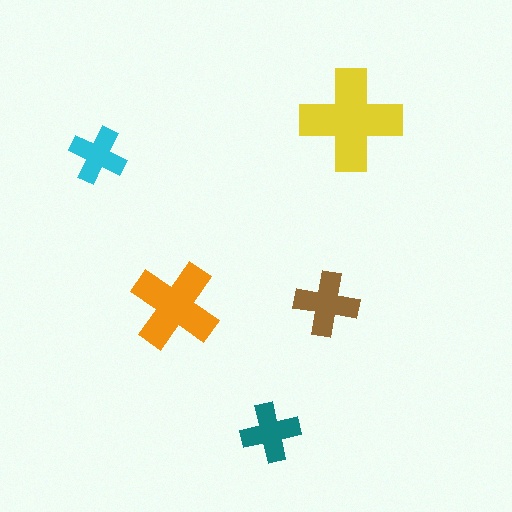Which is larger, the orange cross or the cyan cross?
The orange one.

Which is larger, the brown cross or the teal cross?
The brown one.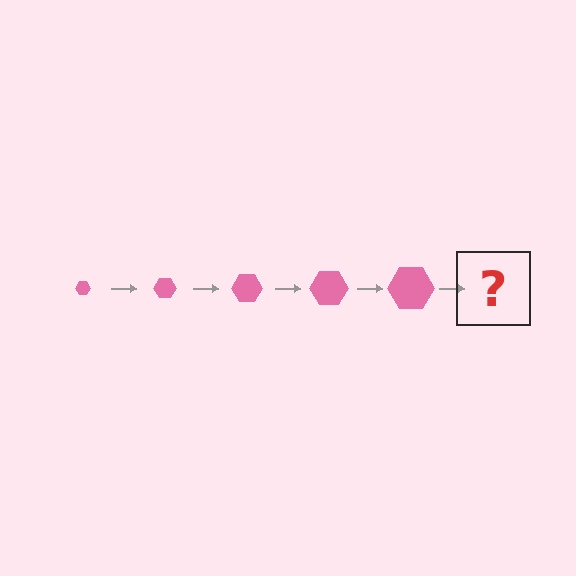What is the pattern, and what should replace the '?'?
The pattern is that the hexagon gets progressively larger each step. The '?' should be a pink hexagon, larger than the previous one.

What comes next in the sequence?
The next element should be a pink hexagon, larger than the previous one.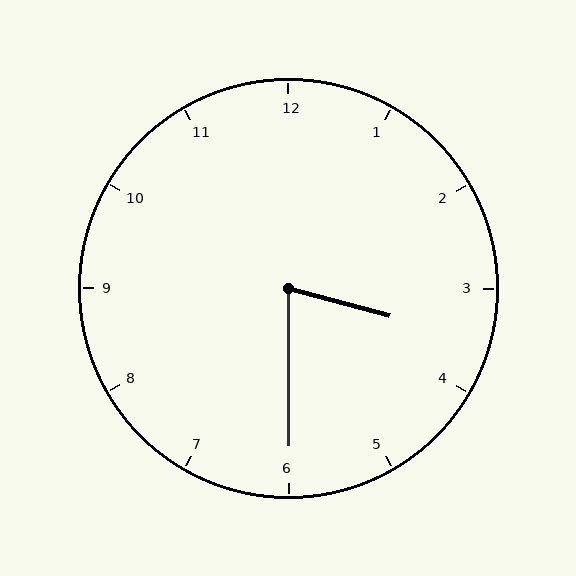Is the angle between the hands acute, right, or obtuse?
It is acute.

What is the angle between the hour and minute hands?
Approximately 75 degrees.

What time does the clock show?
3:30.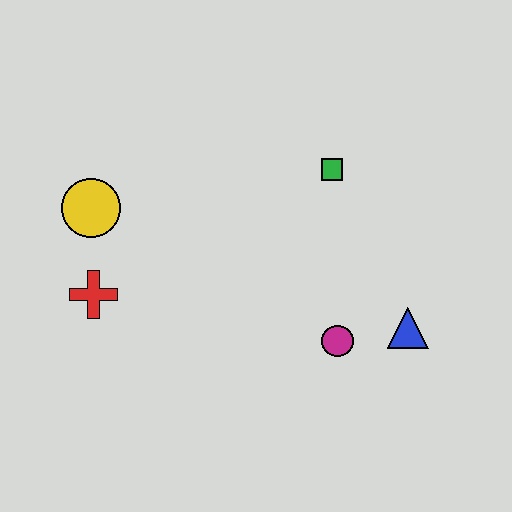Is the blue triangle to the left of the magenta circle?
No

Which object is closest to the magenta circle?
The blue triangle is closest to the magenta circle.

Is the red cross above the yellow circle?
No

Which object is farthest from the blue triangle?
The yellow circle is farthest from the blue triangle.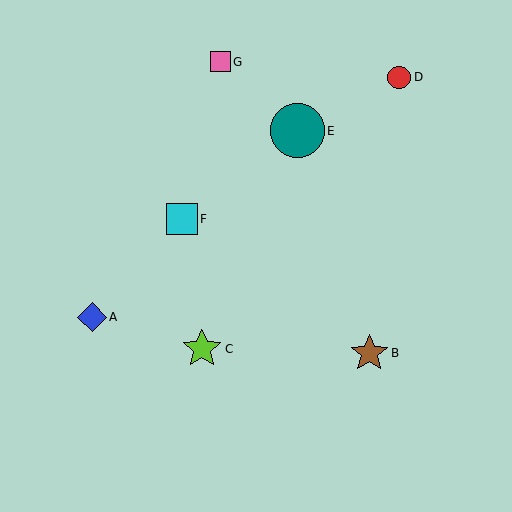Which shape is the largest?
The teal circle (labeled E) is the largest.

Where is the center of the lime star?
The center of the lime star is at (202, 349).